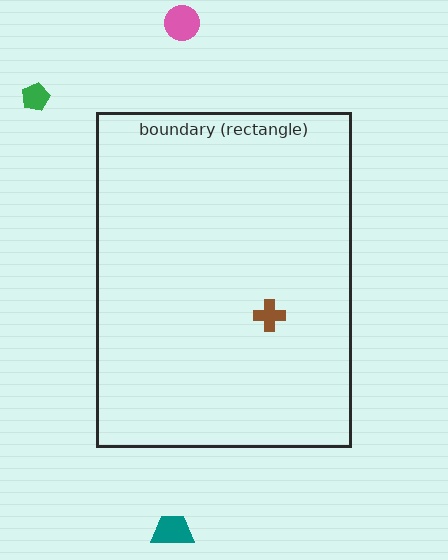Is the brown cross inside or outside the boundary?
Inside.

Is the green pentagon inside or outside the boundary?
Outside.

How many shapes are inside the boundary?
1 inside, 3 outside.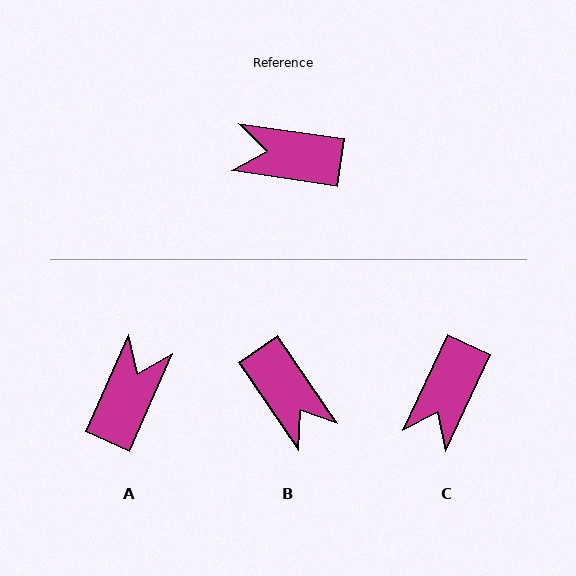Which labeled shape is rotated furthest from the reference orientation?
B, about 133 degrees away.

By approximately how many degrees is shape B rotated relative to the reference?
Approximately 133 degrees counter-clockwise.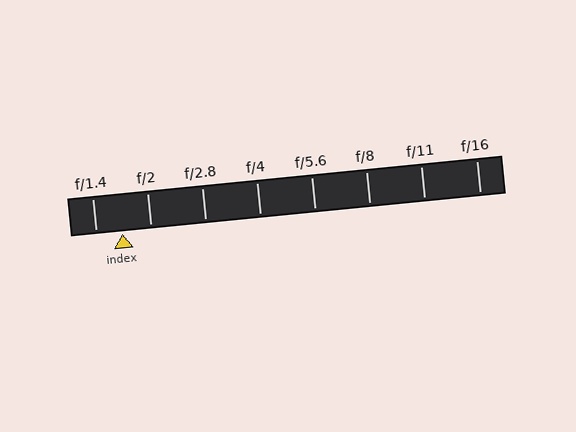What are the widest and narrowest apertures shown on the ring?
The widest aperture shown is f/1.4 and the narrowest is f/16.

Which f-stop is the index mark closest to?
The index mark is closest to f/1.4.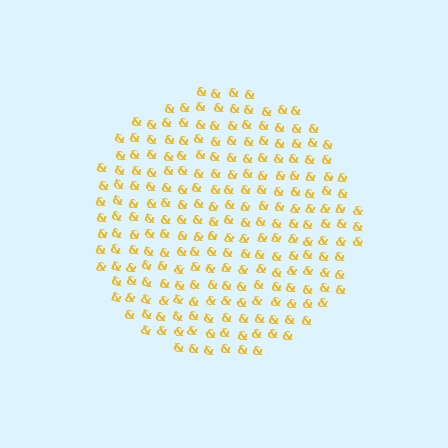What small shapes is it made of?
It is made of small ampersands.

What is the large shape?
The large shape is a circle.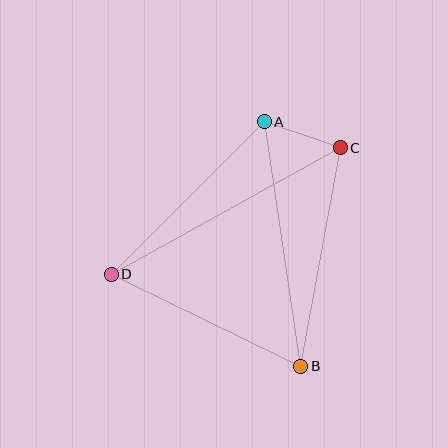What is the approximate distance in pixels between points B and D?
The distance between B and D is approximately 211 pixels.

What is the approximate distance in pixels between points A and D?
The distance between A and D is approximately 216 pixels.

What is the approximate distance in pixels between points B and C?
The distance between B and C is approximately 222 pixels.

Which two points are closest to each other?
Points A and C are closest to each other.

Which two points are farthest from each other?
Points C and D are farthest from each other.